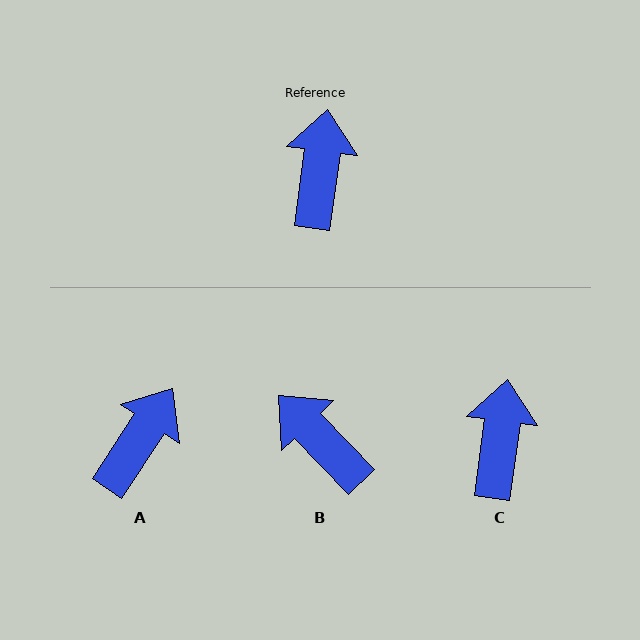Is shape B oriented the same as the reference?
No, it is off by about 52 degrees.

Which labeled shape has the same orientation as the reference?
C.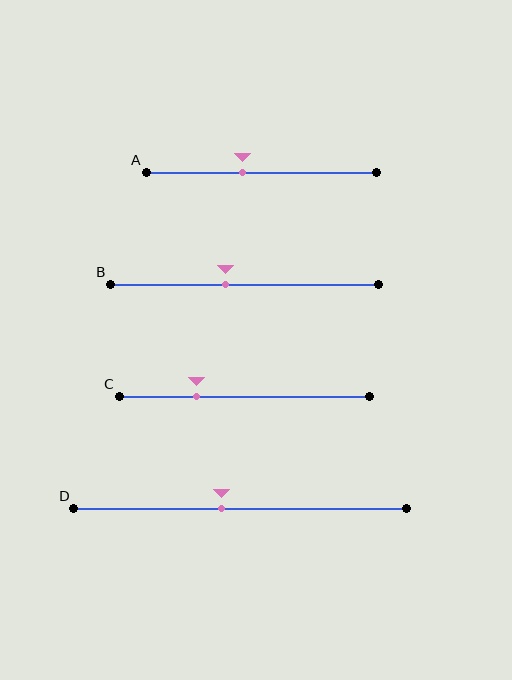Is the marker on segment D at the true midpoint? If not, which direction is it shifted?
No, the marker on segment D is shifted to the left by about 6% of the segment length.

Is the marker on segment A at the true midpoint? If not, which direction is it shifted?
No, the marker on segment A is shifted to the left by about 8% of the segment length.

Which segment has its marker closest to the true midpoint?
Segment D has its marker closest to the true midpoint.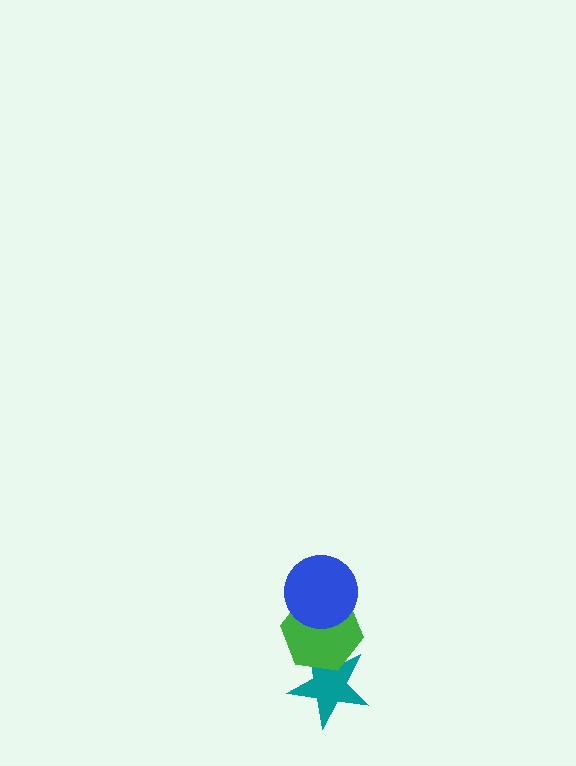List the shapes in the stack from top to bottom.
From top to bottom: the blue circle, the green hexagon, the teal star.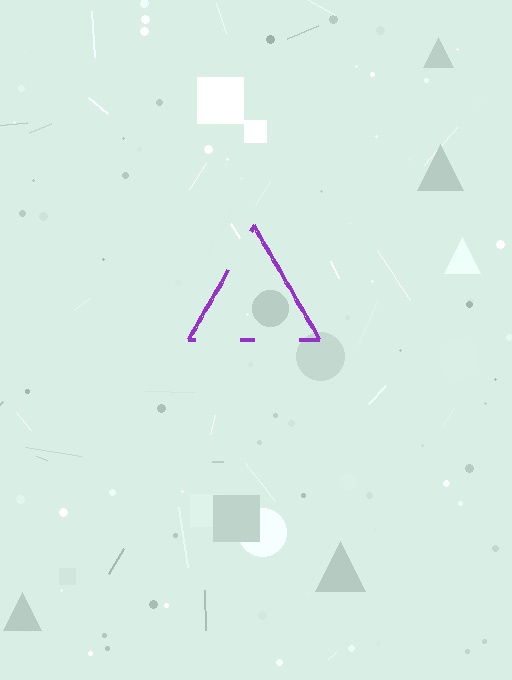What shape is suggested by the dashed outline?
The dashed outline suggests a triangle.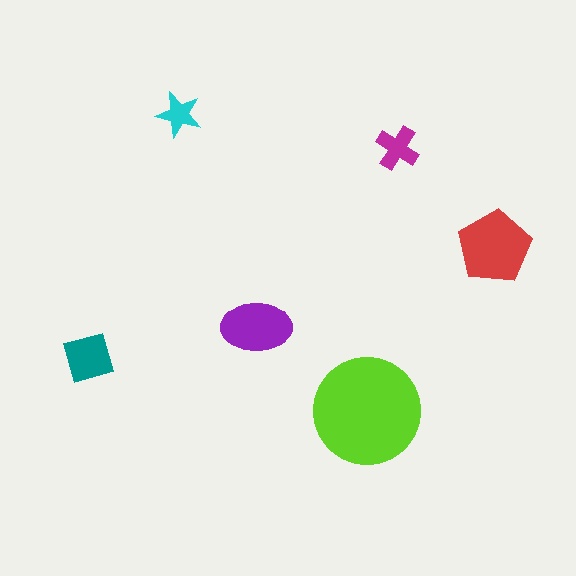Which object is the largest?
The lime circle.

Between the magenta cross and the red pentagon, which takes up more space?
The red pentagon.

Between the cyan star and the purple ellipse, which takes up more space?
The purple ellipse.